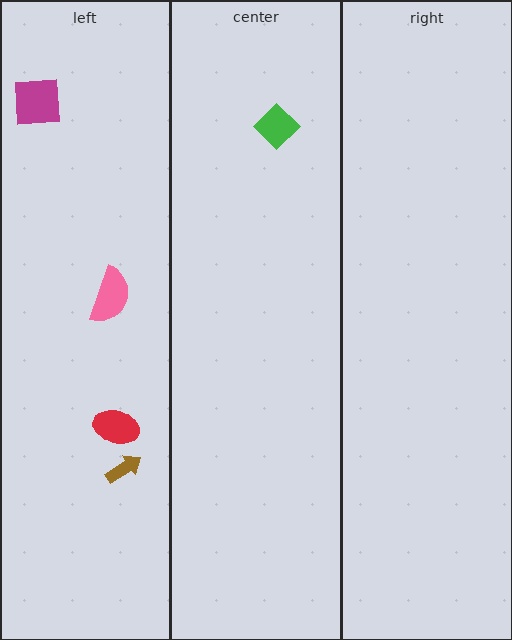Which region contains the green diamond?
The center region.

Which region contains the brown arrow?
The left region.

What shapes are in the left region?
The pink semicircle, the brown arrow, the red ellipse, the magenta square.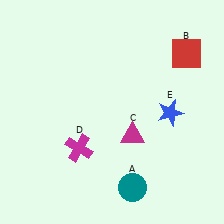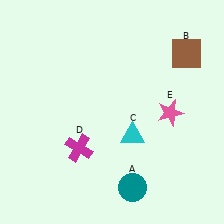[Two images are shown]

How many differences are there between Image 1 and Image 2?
There are 3 differences between the two images.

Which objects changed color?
B changed from red to brown. C changed from magenta to cyan. E changed from blue to pink.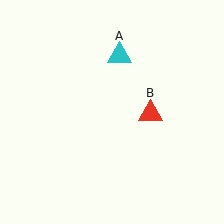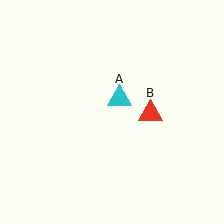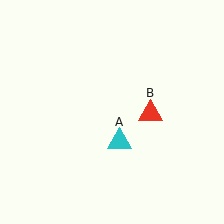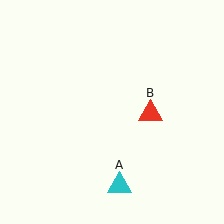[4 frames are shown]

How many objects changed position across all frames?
1 object changed position: cyan triangle (object A).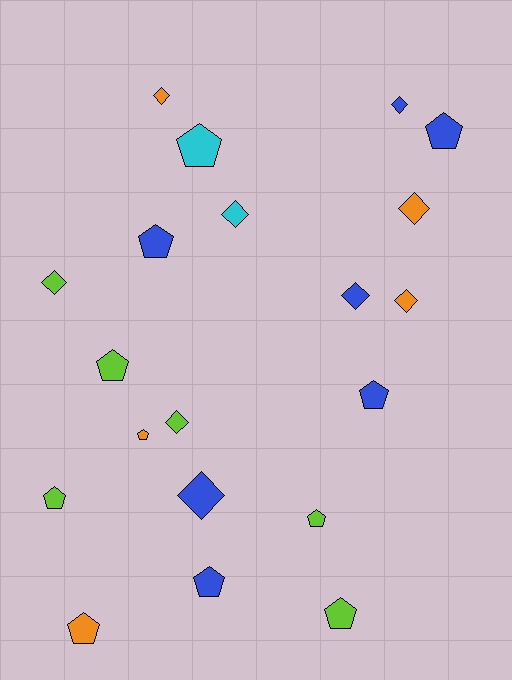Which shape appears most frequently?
Pentagon, with 11 objects.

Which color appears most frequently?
Blue, with 7 objects.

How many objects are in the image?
There are 20 objects.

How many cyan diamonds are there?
There is 1 cyan diamond.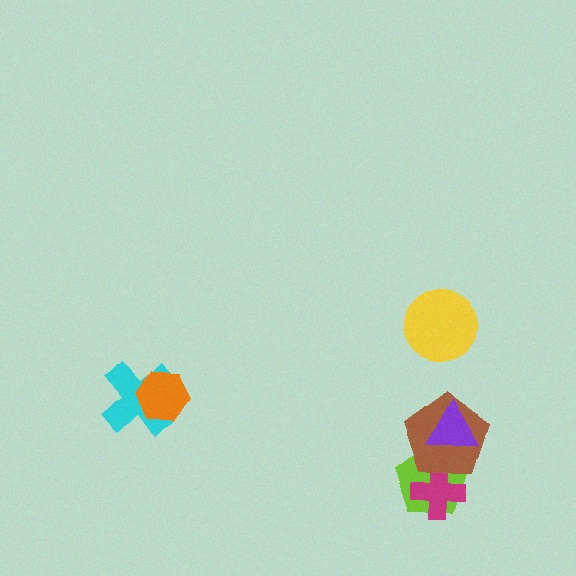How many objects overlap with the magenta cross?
2 objects overlap with the magenta cross.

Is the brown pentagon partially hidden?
Yes, it is partially covered by another shape.